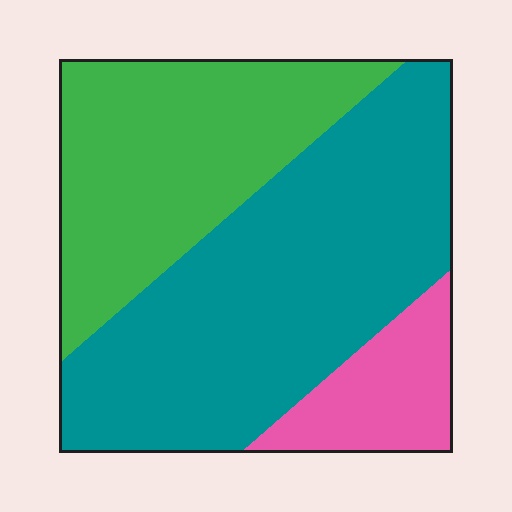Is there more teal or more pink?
Teal.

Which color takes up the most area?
Teal, at roughly 55%.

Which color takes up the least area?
Pink, at roughly 15%.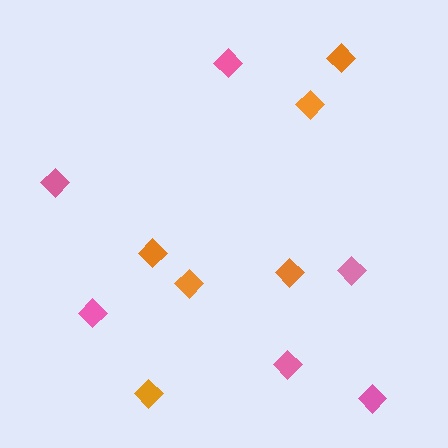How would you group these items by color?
There are 2 groups: one group of orange diamonds (6) and one group of pink diamonds (6).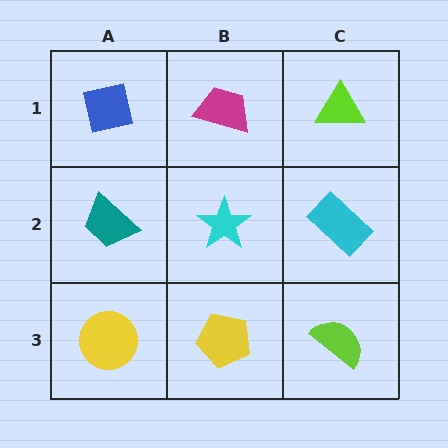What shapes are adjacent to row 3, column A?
A teal trapezoid (row 2, column A), a yellow pentagon (row 3, column B).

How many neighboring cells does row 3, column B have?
3.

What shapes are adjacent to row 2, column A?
A blue square (row 1, column A), a yellow circle (row 3, column A), a cyan star (row 2, column B).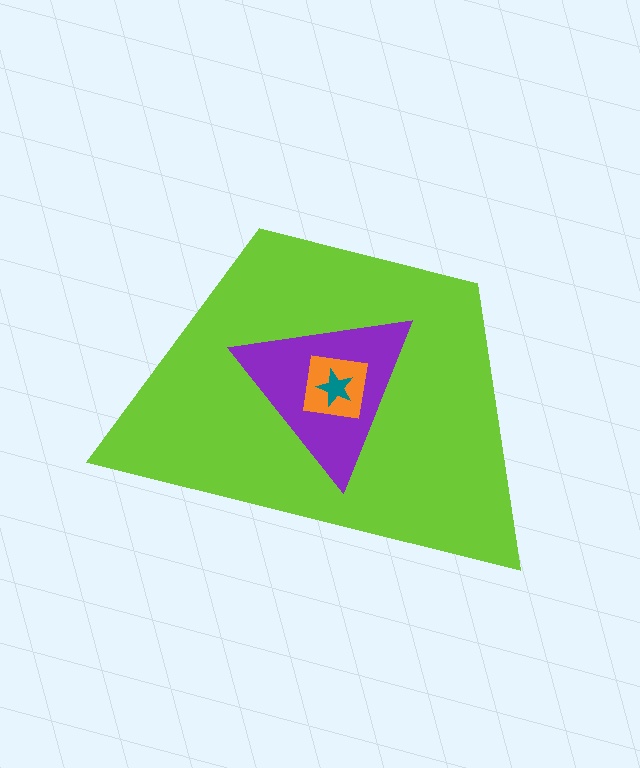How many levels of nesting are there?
4.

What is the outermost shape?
The lime trapezoid.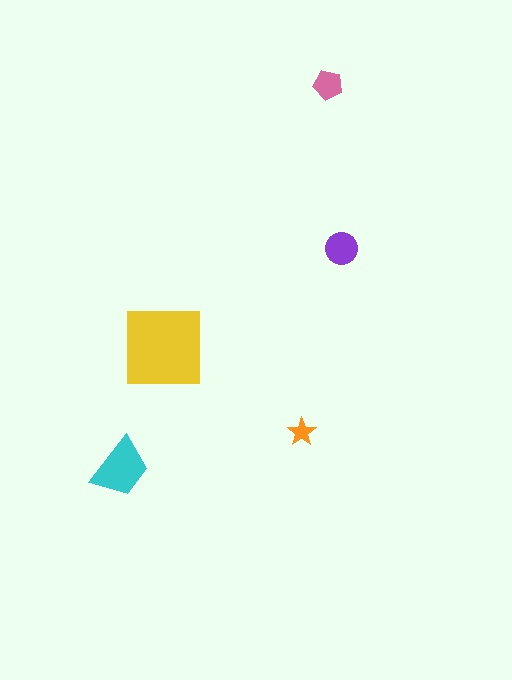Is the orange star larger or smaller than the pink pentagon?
Smaller.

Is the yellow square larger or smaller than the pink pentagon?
Larger.